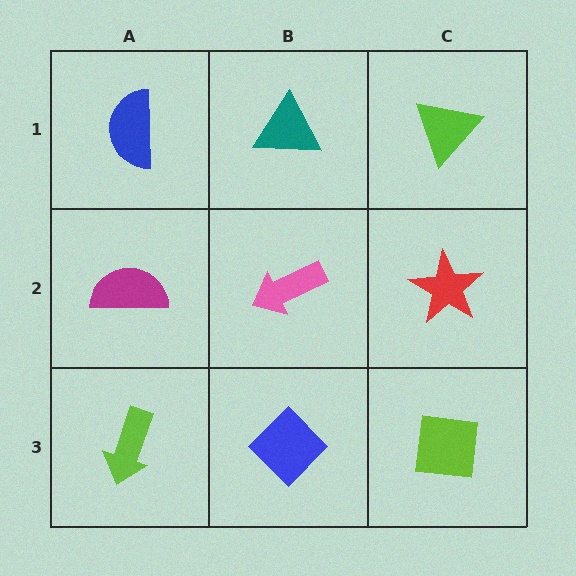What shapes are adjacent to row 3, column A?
A magenta semicircle (row 2, column A), a blue diamond (row 3, column B).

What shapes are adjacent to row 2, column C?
A lime triangle (row 1, column C), a lime square (row 3, column C), a pink arrow (row 2, column B).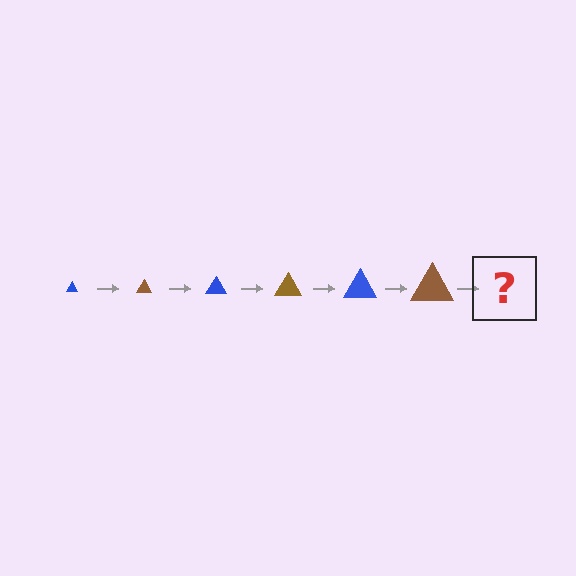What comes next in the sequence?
The next element should be a blue triangle, larger than the previous one.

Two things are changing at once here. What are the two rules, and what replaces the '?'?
The two rules are that the triangle grows larger each step and the color cycles through blue and brown. The '?' should be a blue triangle, larger than the previous one.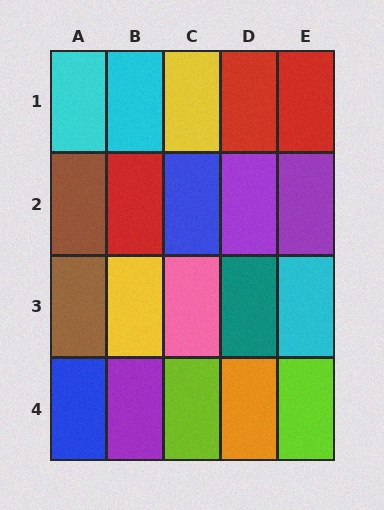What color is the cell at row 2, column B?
Red.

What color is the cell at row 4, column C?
Lime.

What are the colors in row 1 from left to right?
Cyan, cyan, yellow, red, red.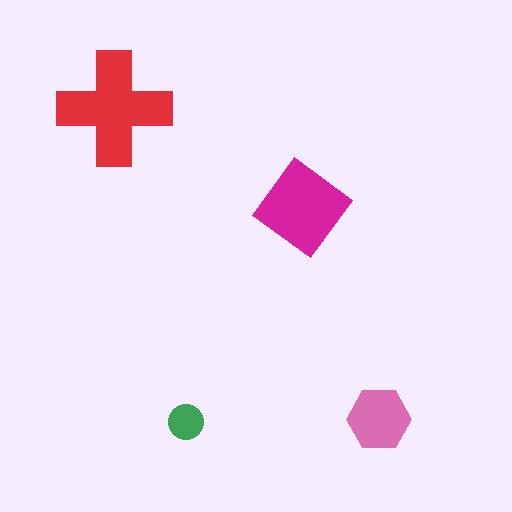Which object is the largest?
The red cross.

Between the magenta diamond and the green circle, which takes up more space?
The magenta diamond.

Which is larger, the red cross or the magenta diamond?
The red cross.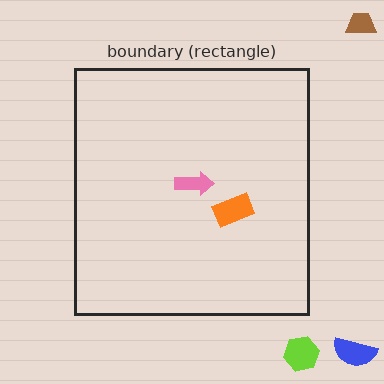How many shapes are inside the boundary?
2 inside, 3 outside.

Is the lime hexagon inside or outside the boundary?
Outside.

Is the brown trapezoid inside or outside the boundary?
Outside.